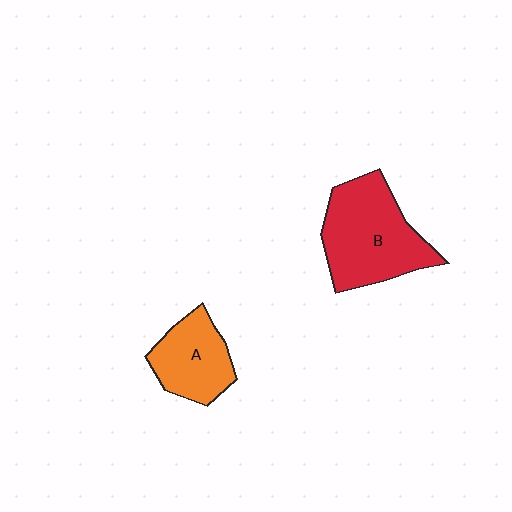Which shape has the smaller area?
Shape A (orange).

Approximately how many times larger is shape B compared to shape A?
Approximately 1.6 times.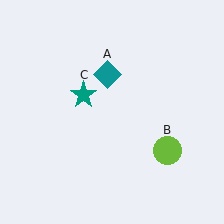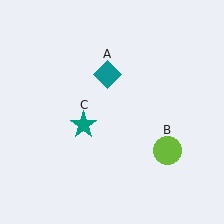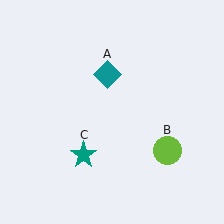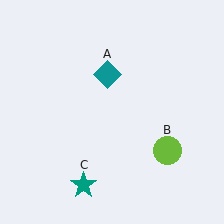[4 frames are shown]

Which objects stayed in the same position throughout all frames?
Teal diamond (object A) and lime circle (object B) remained stationary.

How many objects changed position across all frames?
1 object changed position: teal star (object C).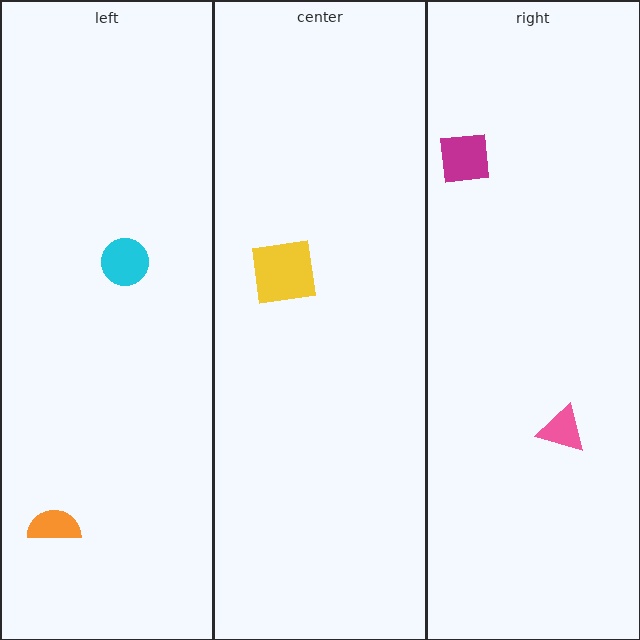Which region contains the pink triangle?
The right region.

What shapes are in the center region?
The yellow square.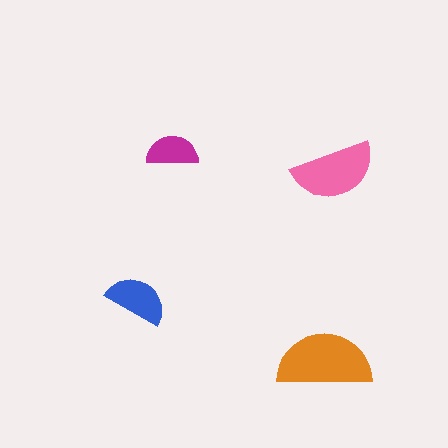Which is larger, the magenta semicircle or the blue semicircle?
The blue one.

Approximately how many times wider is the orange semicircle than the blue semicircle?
About 1.5 times wider.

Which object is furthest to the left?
The blue semicircle is leftmost.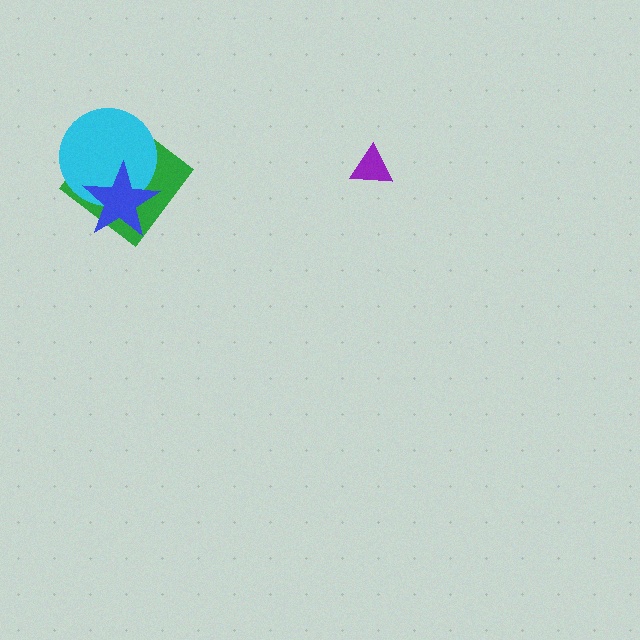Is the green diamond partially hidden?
Yes, it is partially covered by another shape.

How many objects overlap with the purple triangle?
0 objects overlap with the purple triangle.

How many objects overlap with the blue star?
2 objects overlap with the blue star.